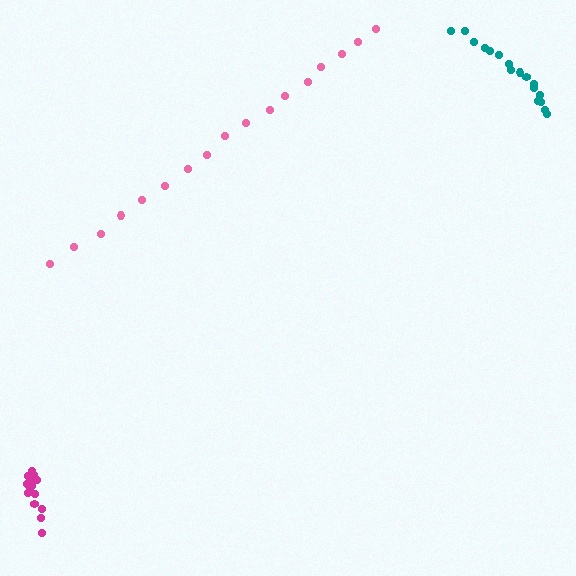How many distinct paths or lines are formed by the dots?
There are 3 distinct paths.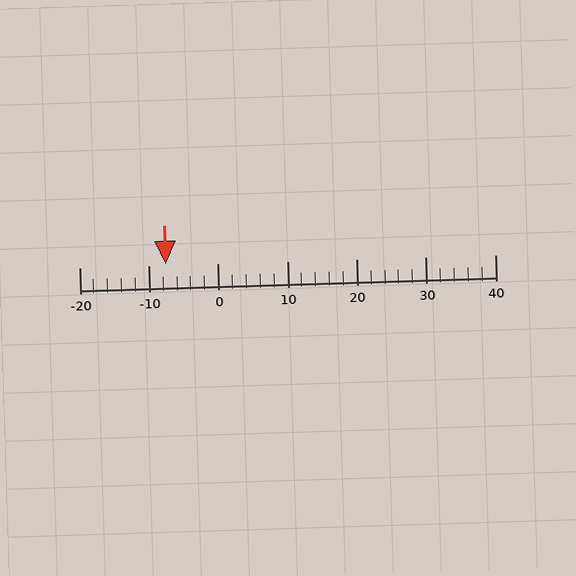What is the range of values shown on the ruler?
The ruler shows values from -20 to 40.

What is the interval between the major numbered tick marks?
The major tick marks are spaced 10 units apart.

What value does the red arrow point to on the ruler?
The red arrow points to approximately -8.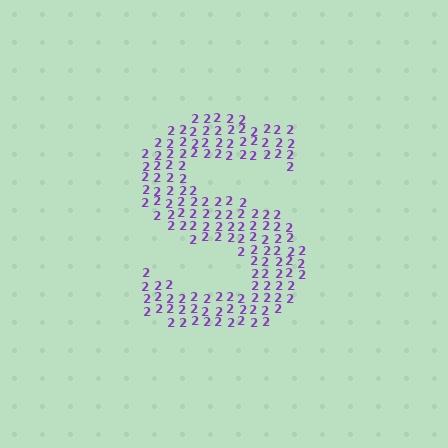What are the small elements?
The small elements are digit 2's.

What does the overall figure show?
The overall figure shows the letter S.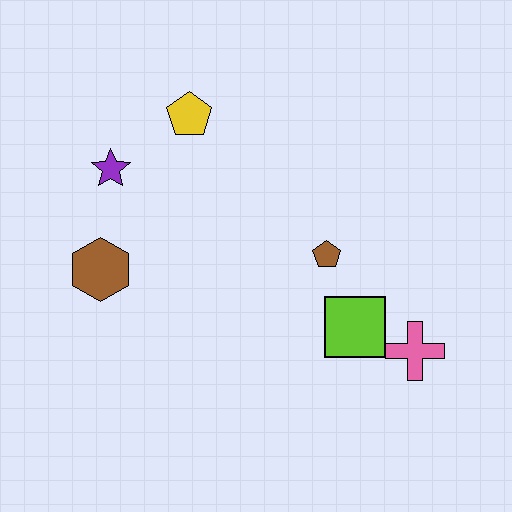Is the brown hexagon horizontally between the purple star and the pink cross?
No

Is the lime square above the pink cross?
Yes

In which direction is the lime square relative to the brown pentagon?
The lime square is below the brown pentagon.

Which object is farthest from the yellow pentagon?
The pink cross is farthest from the yellow pentagon.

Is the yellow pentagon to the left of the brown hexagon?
No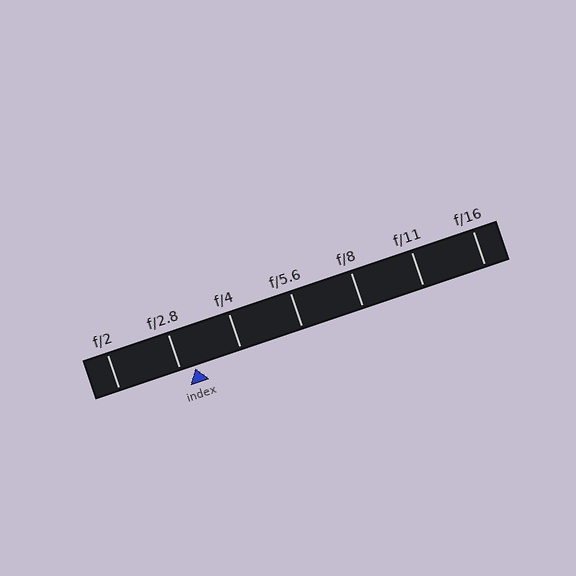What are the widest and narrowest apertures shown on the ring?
The widest aperture shown is f/2 and the narrowest is f/16.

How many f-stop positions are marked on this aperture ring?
There are 7 f-stop positions marked.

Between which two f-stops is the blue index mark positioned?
The index mark is between f/2.8 and f/4.